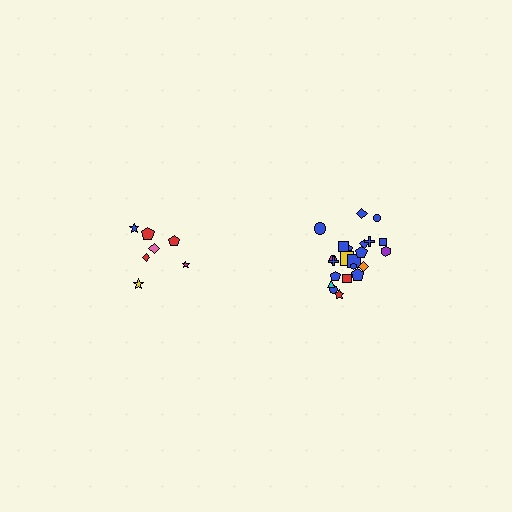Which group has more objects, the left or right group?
The right group.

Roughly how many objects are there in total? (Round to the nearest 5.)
Roughly 30 objects in total.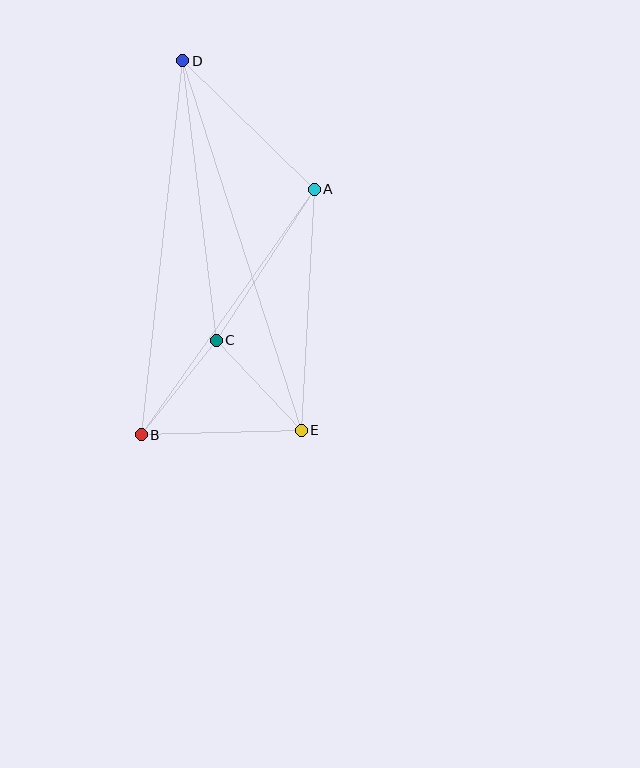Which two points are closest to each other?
Points B and C are closest to each other.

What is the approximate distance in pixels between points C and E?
The distance between C and E is approximately 124 pixels.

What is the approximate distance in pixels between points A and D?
The distance between A and D is approximately 184 pixels.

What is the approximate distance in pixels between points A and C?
The distance between A and C is approximately 180 pixels.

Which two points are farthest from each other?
Points D and E are farthest from each other.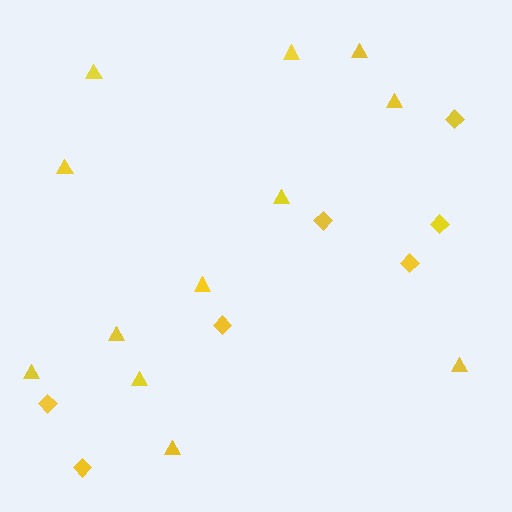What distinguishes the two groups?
There are 2 groups: one group of diamonds (7) and one group of triangles (12).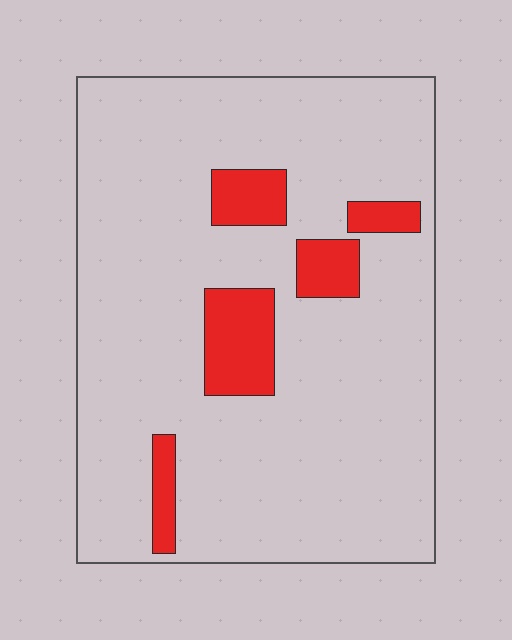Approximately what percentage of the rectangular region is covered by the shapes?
Approximately 10%.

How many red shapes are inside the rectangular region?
5.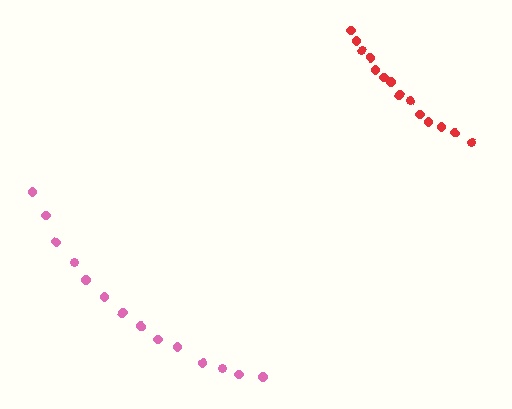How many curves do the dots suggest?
There are 2 distinct paths.